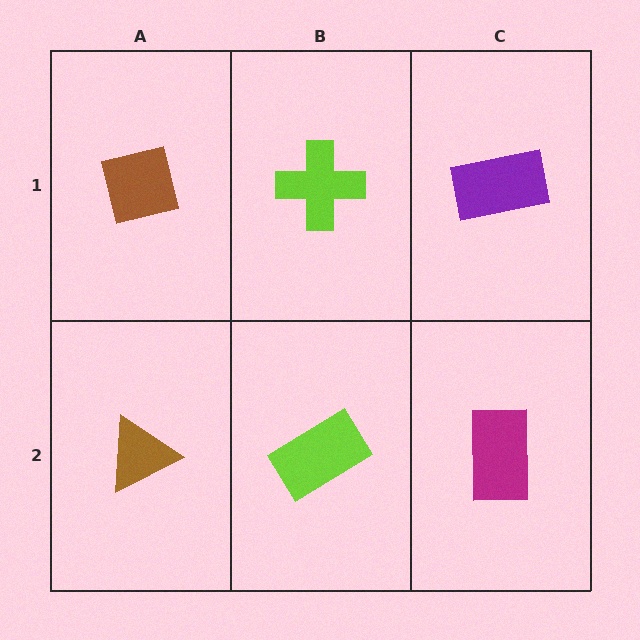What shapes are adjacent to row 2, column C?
A purple rectangle (row 1, column C), a lime rectangle (row 2, column B).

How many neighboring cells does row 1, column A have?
2.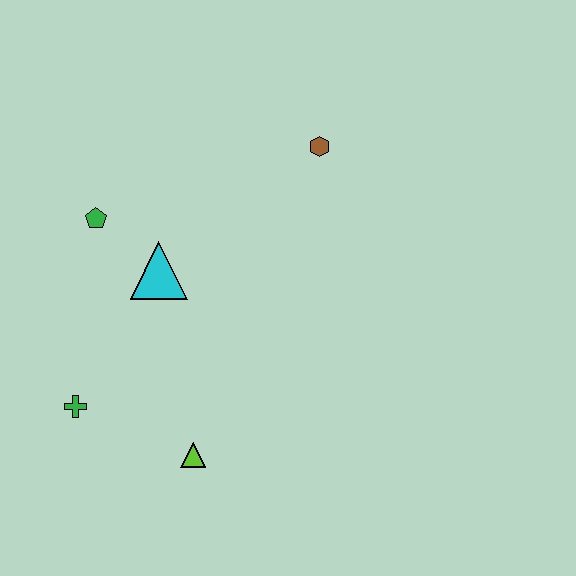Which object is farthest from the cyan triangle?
The brown hexagon is farthest from the cyan triangle.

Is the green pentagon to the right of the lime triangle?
No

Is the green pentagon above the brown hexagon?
No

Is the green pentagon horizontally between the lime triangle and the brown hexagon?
No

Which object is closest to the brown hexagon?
The cyan triangle is closest to the brown hexagon.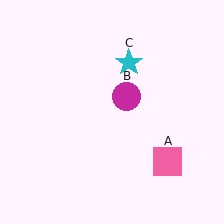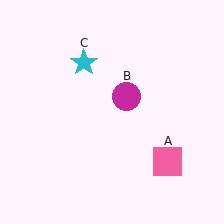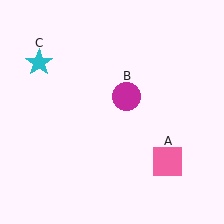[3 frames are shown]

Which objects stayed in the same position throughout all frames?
Pink square (object A) and magenta circle (object B) remained stationary.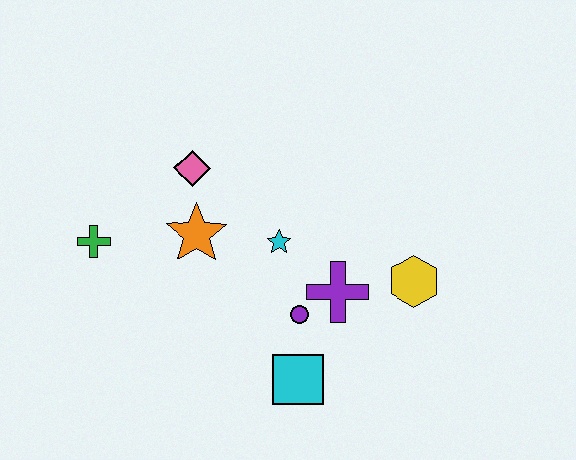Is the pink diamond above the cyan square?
Yes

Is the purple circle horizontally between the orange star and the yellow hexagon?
Yes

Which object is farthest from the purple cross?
The green cross is farthest from the purple cross.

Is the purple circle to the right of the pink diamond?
Yes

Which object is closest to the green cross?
The orange star is closest to the green cross.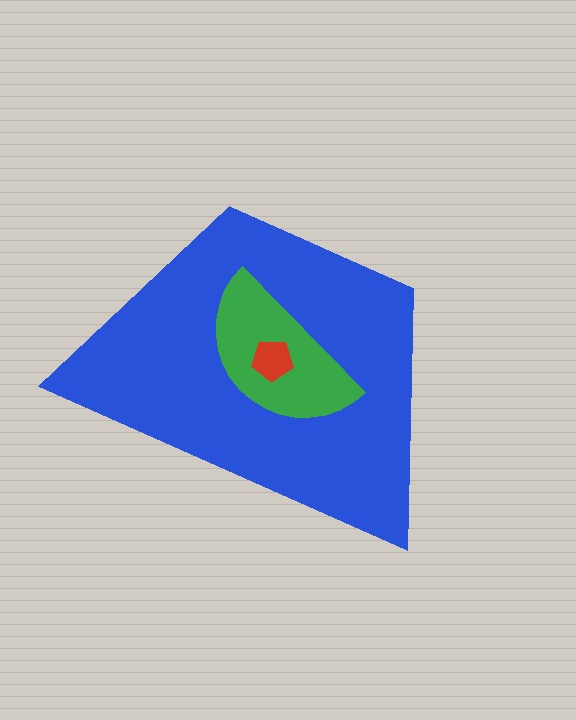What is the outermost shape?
The blue trapezoid.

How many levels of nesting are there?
3.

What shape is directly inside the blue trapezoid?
The green semicircle.